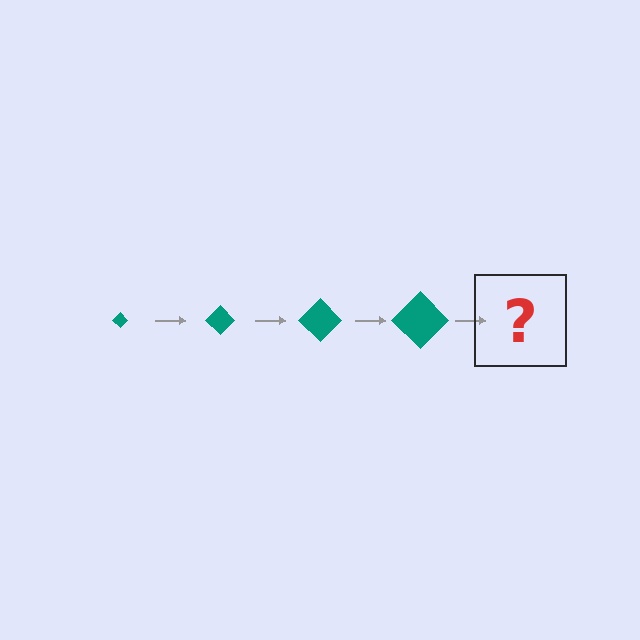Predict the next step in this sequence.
The next step is a teal diamond, larger than the previous one.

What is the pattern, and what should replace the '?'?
The pattern is that the diamond gets progressively larger each step. The '?' should be a teal diamond, larger than the previous one.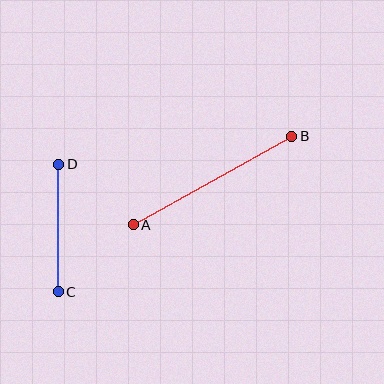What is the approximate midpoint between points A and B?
The midpoint is at approximately (212, 181) pixels.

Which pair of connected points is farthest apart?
Points A and B are farthest apart.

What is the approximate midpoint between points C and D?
The midpoint is at approximately (58, 228) pixels.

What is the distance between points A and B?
The distance is approximately 181 pixels.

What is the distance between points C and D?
The distance is approximately 127 pixels.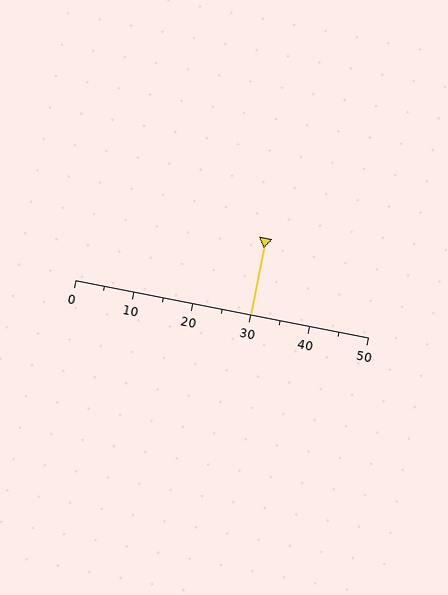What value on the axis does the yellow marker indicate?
The marker indicates approximately 30.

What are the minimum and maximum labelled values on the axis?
The axis runs from 0 to 50.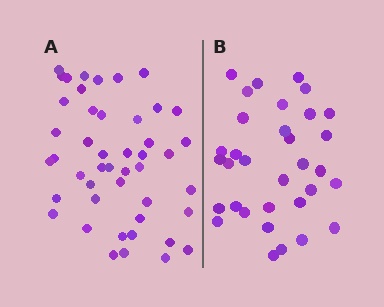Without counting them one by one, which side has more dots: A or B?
Region A (the left region) has more dots.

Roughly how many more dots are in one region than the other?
Region A has approximately 15 more dots than region B.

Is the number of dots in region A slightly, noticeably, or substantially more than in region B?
Region A has noticeably more, but not dramatically so. The ratio is roughly 1.4 to 1.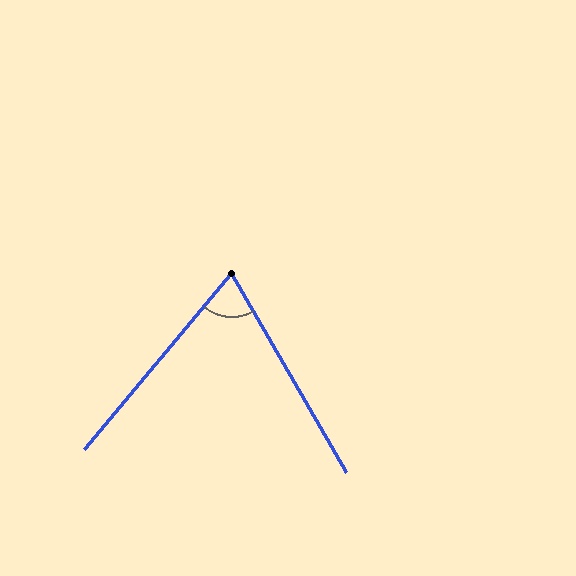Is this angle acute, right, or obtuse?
It is acute.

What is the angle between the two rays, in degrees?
Approximately 70 degrees.